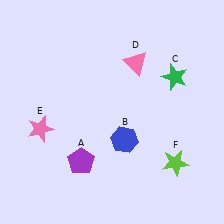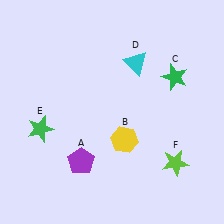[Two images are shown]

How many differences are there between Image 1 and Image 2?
There are 3 differences between the two images.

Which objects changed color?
B changed from blue to yellow. D changed from pink to cyan. E changed from pink to green.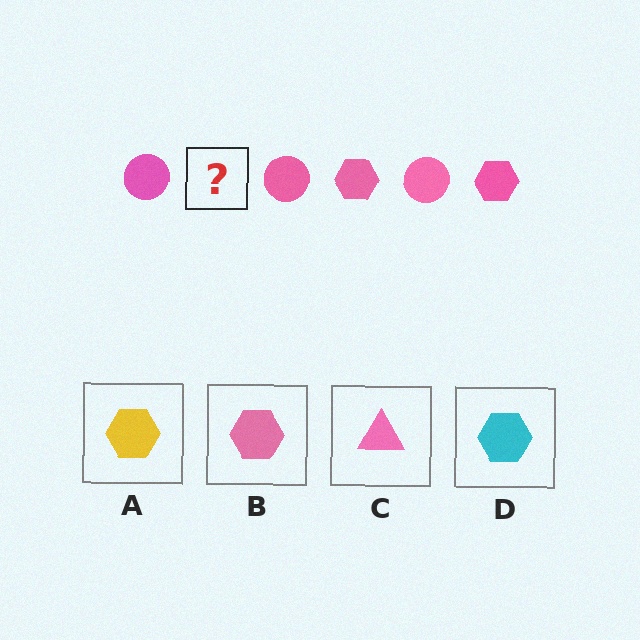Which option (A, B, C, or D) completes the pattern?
B.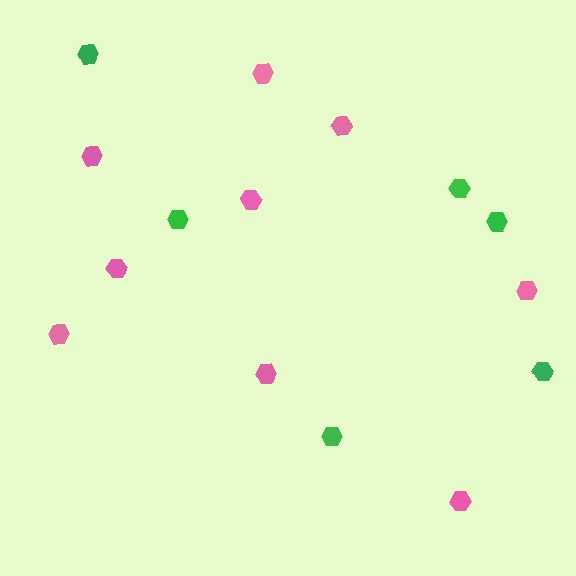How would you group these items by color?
There are 2 groups: one group of pink hexagons (9) and one group of green hexagons (6).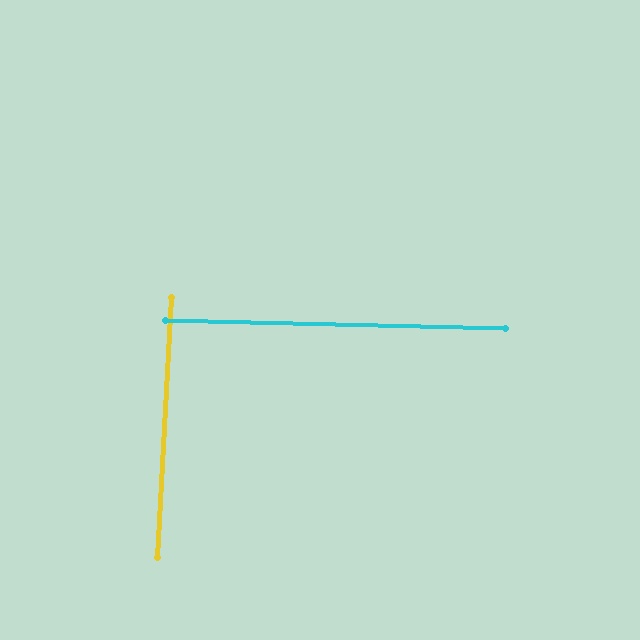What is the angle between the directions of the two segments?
Approximately 88 degrees.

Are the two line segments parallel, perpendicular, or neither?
Perpendicular — they meet at approximately 88°.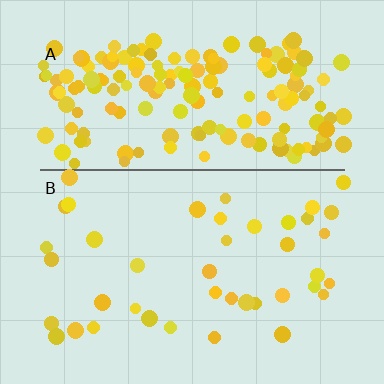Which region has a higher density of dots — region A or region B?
A (the top).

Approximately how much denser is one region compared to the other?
Approximately 4.2× — region A over region B.